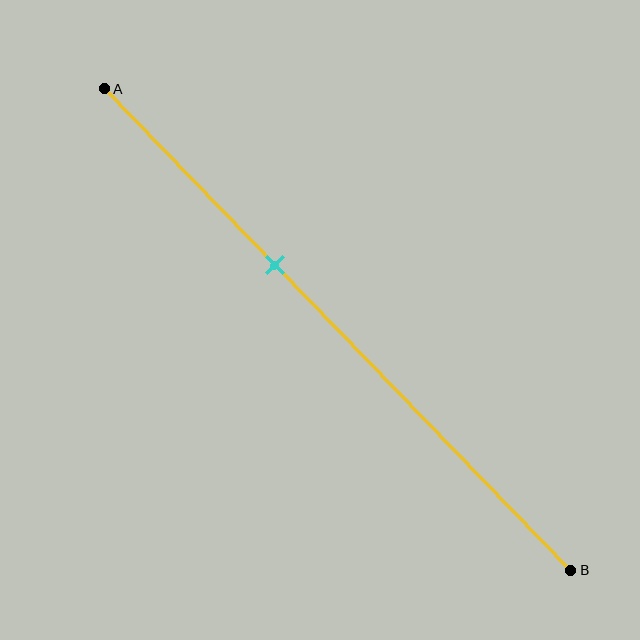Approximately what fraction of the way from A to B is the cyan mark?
The cyan mark is approximately 35% of the way from A to B.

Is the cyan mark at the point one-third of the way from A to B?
No, the mark is at about 35% from A, not at the 33% one-third point.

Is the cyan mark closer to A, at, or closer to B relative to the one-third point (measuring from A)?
The cyan mark is closer to point B than the one-third point of segment AB.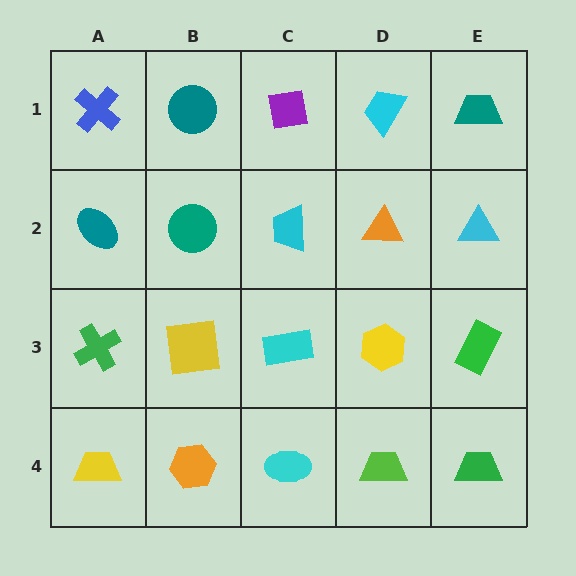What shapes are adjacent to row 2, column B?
A teal circle (row 1, column B), a yellow square (row 3, column B), a teal ellipse (row 2, column A), a cyan trapezoid (row 2, column C).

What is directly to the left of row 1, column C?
A teal circle.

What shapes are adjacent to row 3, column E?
A cyan triangle (row 2, column E), a green trapezoid (row 4, column E), a yellow hexagon (row 3, column D).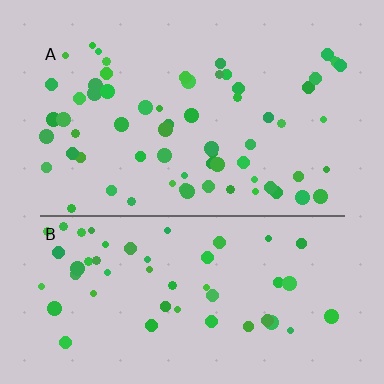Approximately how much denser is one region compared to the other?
Approximately 1.2× — region A over region B.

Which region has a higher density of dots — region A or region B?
A (the top).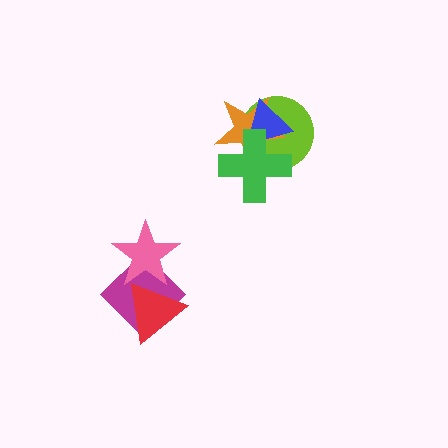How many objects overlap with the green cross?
3 objects overlap with the green cross.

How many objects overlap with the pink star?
2 objects overlap with the pink star.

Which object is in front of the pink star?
The red triangle is in front of the pink star.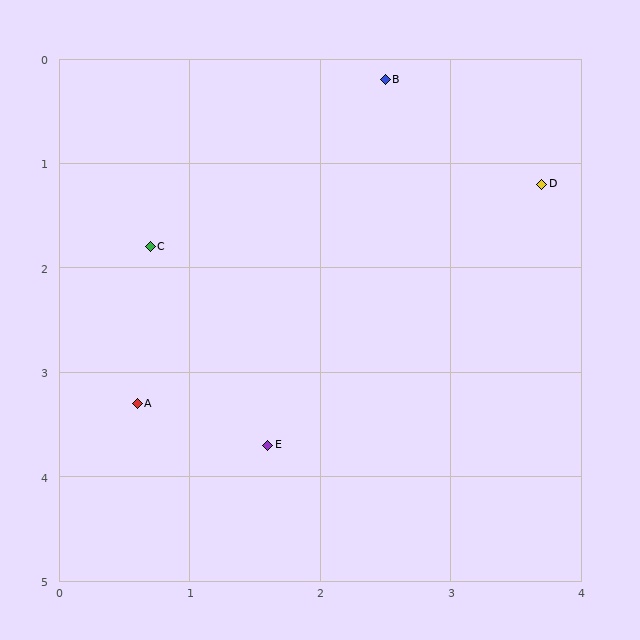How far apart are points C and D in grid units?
Points C and D are about 3.1 grid units apart.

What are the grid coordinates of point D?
Point D is at approximately (3.7, 1.2).